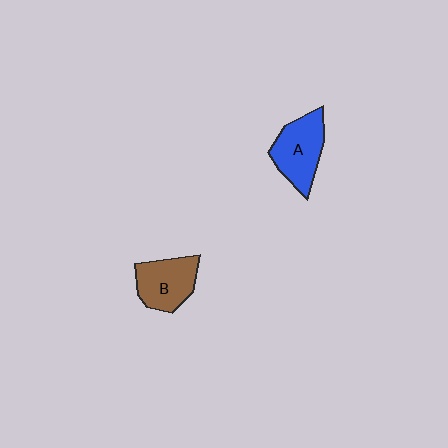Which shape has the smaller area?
Shape B (brown).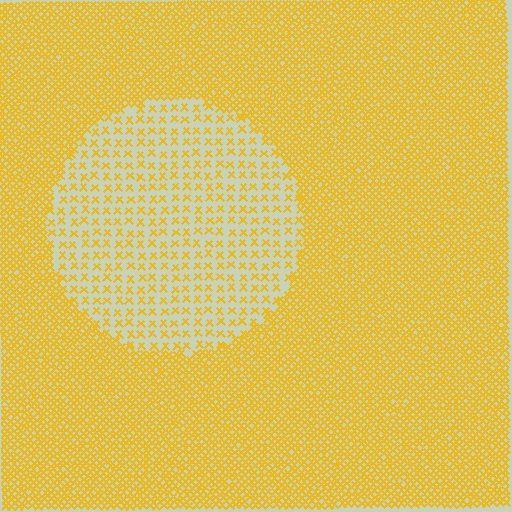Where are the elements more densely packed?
The elements are more densely packed outside the circle boundary.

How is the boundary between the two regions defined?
The boundary is defined by a change in element density (approximately 2.9x ratio). All elements are the same color, size, and shape.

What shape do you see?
I see a circle.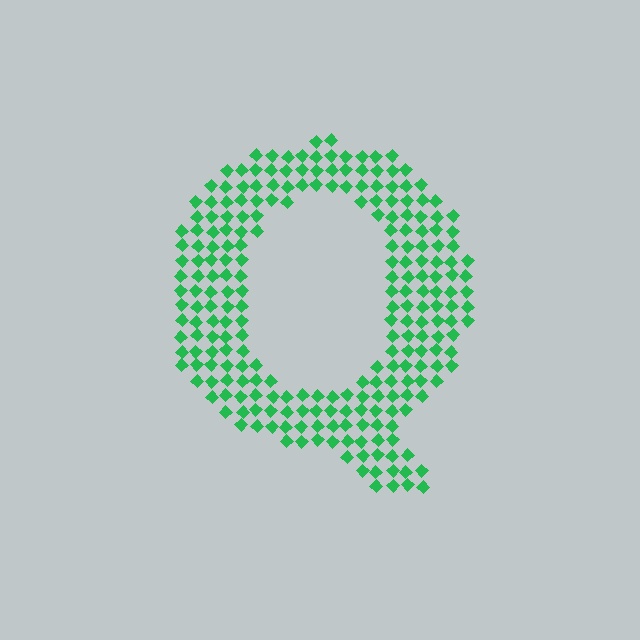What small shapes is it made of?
It is made of small diamonds.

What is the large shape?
The large shape is the letter Q.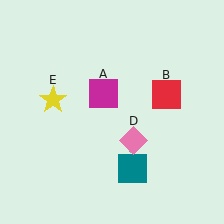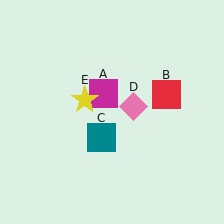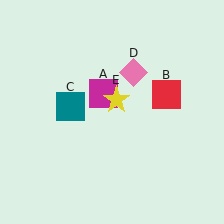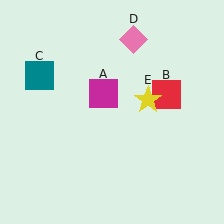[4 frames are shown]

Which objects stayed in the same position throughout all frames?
Magenta square (object A) and red square (object B) remained stationary.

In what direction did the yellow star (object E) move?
The yellow star (object E) moved right.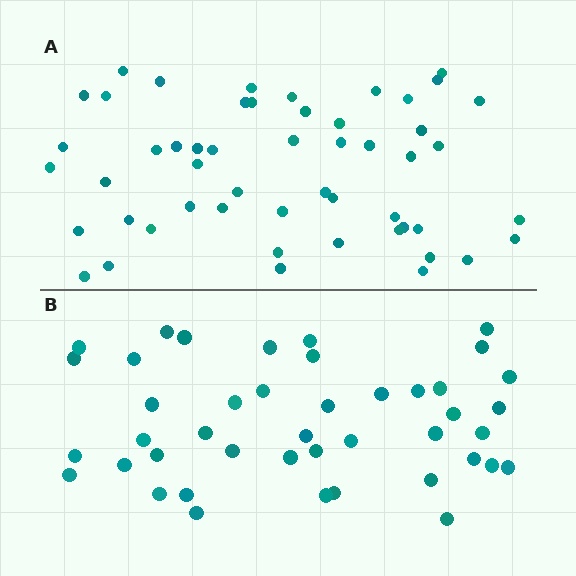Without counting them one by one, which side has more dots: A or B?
Region A (the top region) has more dots.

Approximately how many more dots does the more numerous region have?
Region A has roughly 8 or so more dots than region B.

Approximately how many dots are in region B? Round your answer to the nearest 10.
About 40 dots. (The exact count is 43, which rounds to 40.)